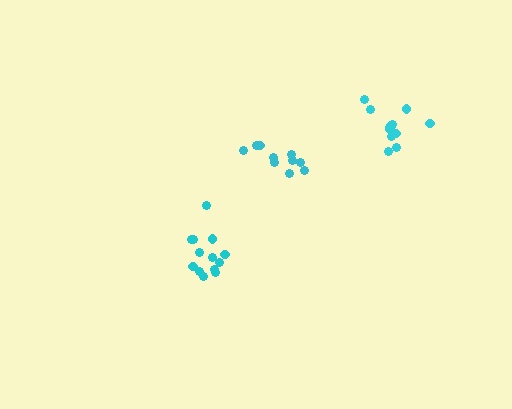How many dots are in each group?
Group 1: 13 dots, Group 2: 10 dots, Group 3: 12 dots (35 total).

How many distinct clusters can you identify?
There are 3 distinct clusters.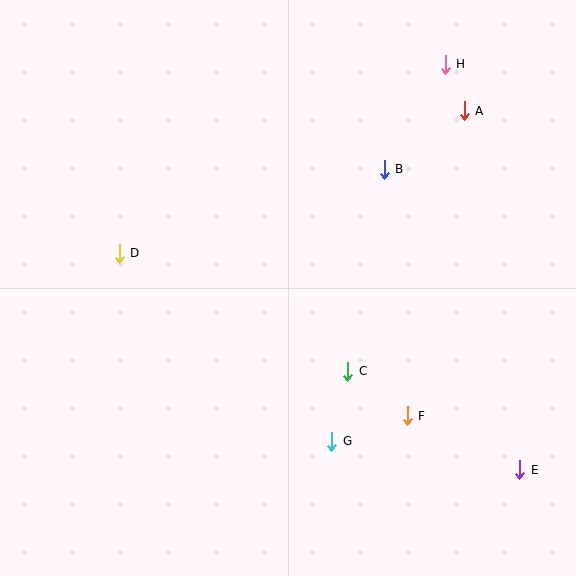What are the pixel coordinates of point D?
Point D is at (119, 253).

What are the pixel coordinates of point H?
Point H is at (445, 64).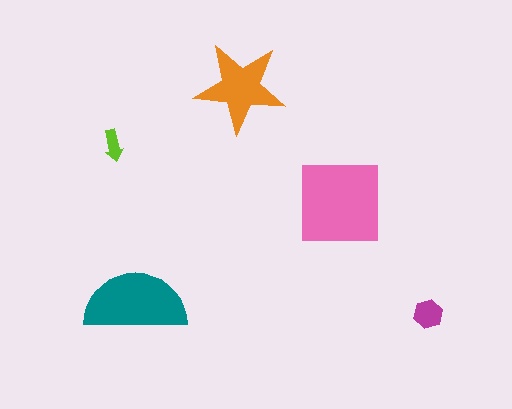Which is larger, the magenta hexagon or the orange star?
The orange star.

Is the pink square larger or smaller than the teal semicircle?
Larger.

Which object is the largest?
The pink square.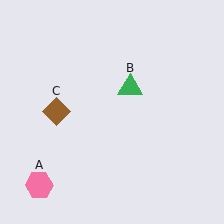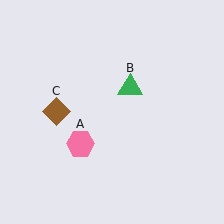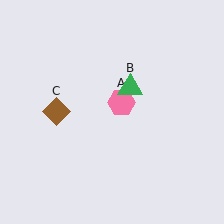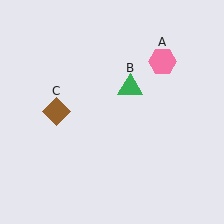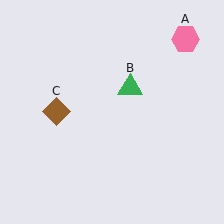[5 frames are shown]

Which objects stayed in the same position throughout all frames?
Green triangle (object B) and brown diamond (object C) remained stationary.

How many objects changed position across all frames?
1 object changed position: pink hexagon (object A).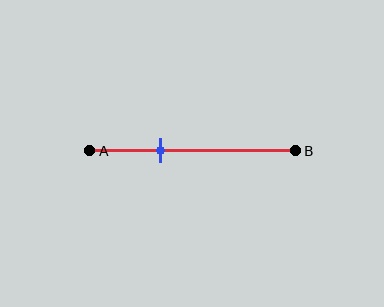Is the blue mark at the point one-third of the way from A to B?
Yes, the mark is approximately at the one-third point.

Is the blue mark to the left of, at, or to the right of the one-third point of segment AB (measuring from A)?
The blue mark is approximately at the one-third point of segment AB.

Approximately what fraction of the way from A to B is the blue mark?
The blue mark is approximately 35% of the way from A to B.